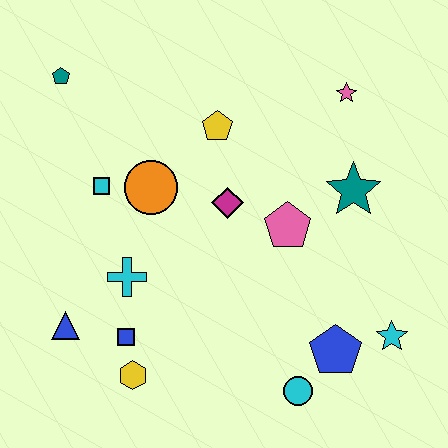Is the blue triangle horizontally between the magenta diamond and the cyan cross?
No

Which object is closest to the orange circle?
The cyan square is closest to the orange circle.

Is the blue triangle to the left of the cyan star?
Yes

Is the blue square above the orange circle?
No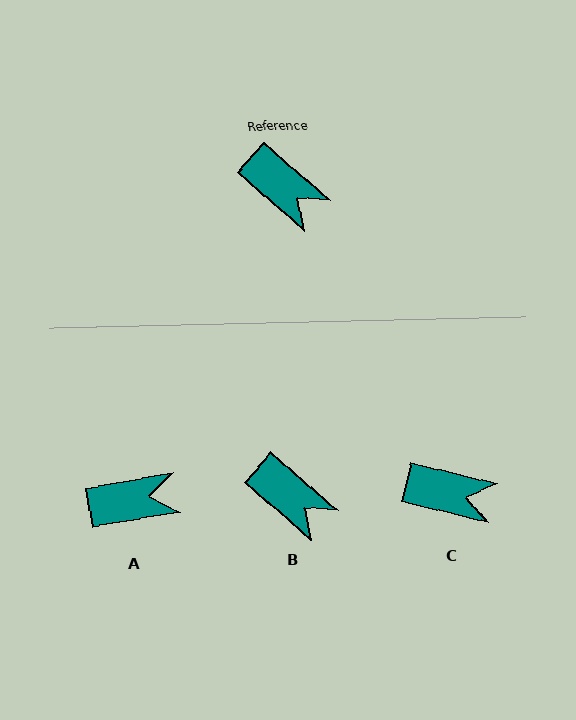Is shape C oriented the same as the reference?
No, it is off by about 27 degrees.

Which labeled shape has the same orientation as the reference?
B.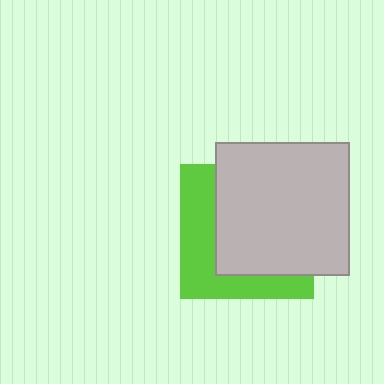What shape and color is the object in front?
The object in front is a light gray square.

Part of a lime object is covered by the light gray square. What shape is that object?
It is a square.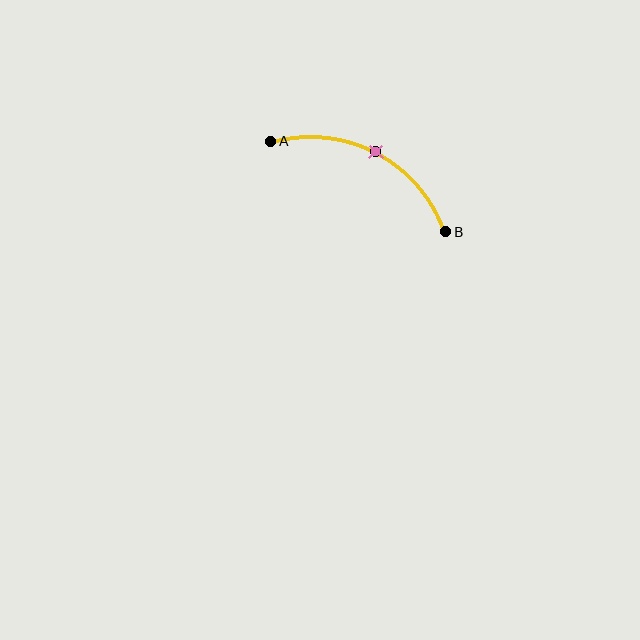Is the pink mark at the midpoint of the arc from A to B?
Yes. The pink mark lies on the arc at equal arc-length from both A and B — it is the arc midpoint.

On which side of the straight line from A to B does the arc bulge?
The arc bulges above the straight line connecting A and B.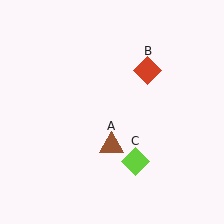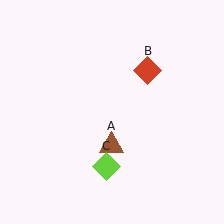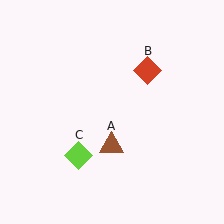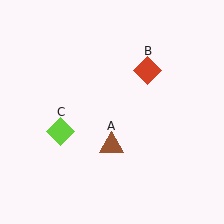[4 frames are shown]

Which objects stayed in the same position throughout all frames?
Brown triangle (object A) and red diamond (object B) remained stationary.